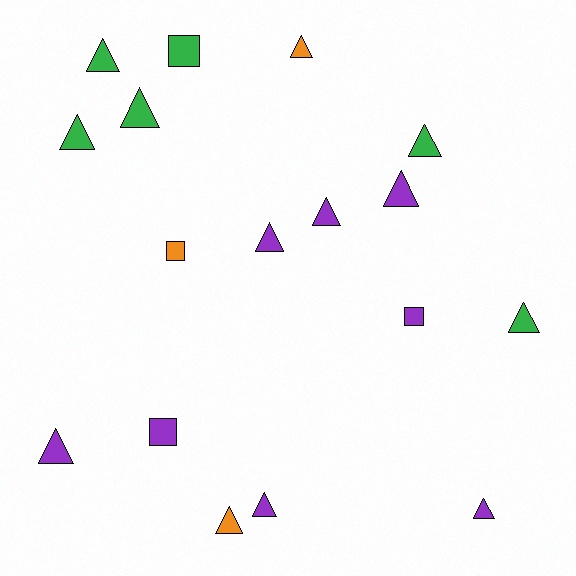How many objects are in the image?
There are 17 objects.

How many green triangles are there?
There are 5 green triangles.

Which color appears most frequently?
Purple, with 8 objects.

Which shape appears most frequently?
Triangle, with 13 objects.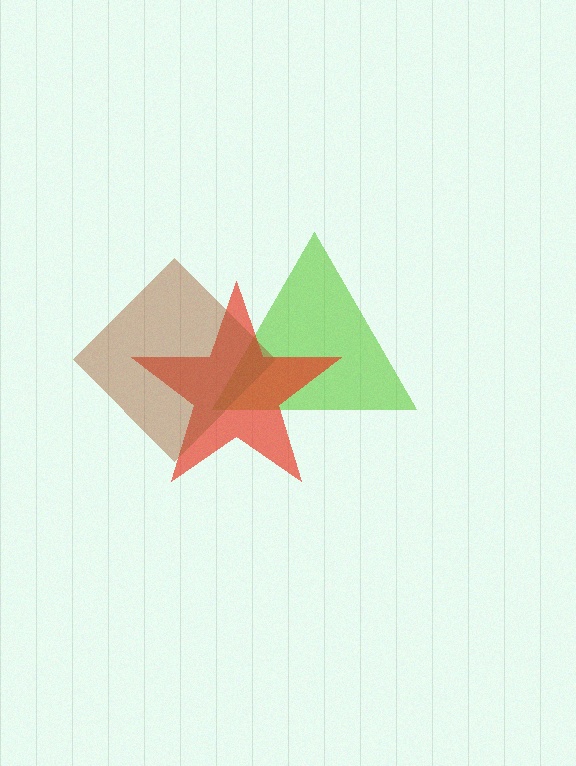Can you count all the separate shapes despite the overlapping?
Yes, there are 3 separate shapes.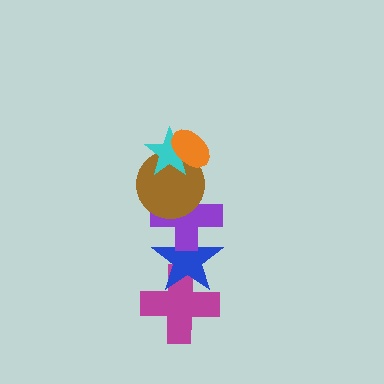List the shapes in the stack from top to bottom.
From top to bottom: the orange ellipse, the cyan star, the brown circle, the purple cross, the blue star, the magenta cross.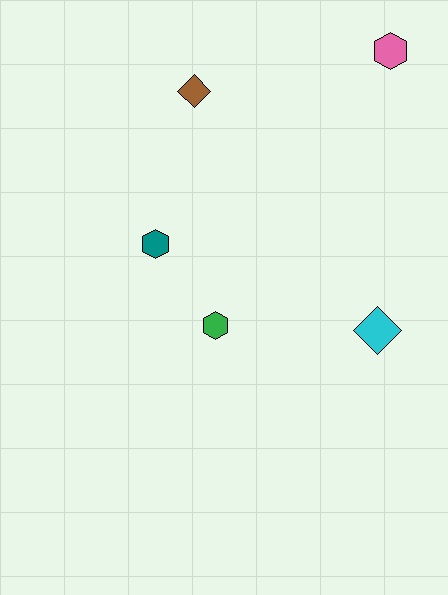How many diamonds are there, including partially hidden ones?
There are 2 diamonds.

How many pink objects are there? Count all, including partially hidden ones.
There is 1 pink object.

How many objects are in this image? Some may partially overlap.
There are 5 objects.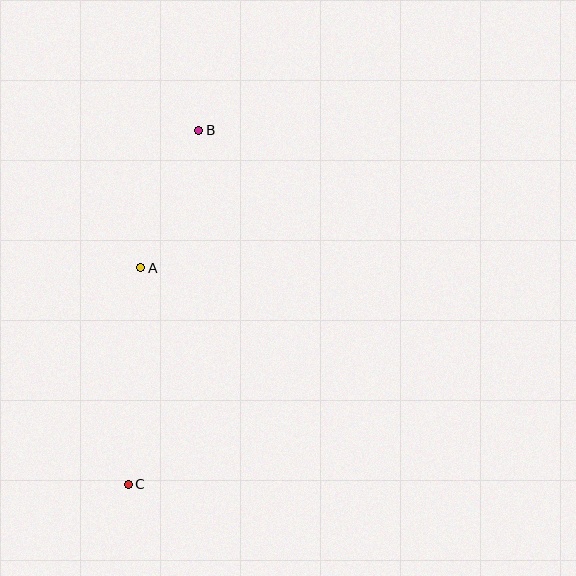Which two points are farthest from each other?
Points B and C are farthest from each other.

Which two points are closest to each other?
Points A and B are closest to each other.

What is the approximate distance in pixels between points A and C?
The distance between A and C is approximately 217 pixels.